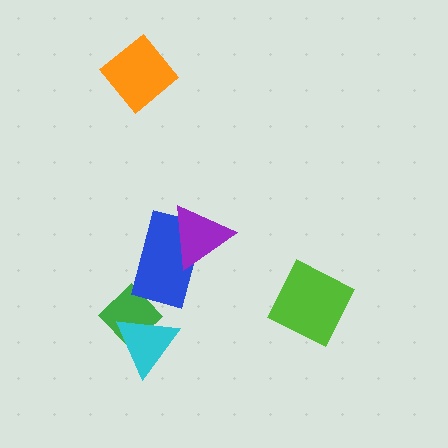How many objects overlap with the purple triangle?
1 object overlaps with the purple triangle.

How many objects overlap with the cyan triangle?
1 object overlaps with the cyan triangle.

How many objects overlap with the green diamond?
2 objects overlap with the green diamond.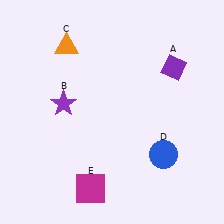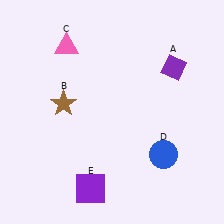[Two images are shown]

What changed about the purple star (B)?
In Image 1, B is purple. In Image 2, it changed to brown.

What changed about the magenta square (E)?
In Image 1, E is magenta. In Image 2, it changed to purple.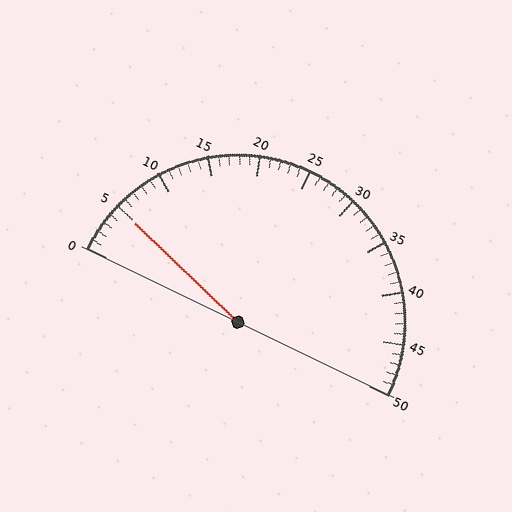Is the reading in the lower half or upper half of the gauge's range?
The reading is in the lower half of the range (0 to 50).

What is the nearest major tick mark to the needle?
The nearest major tick mark is 5.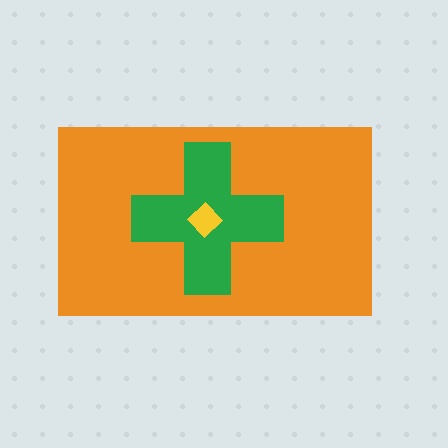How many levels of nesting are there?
3.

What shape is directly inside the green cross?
The yellow diamond.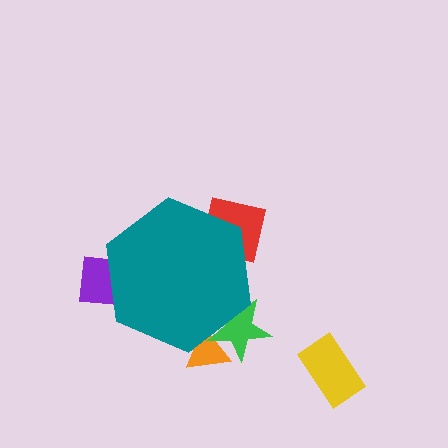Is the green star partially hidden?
Yes, the green star is partially hidden behind the teal hexagon.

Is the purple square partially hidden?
Yes, the purple square is partially hidden behind the teal hexagon.